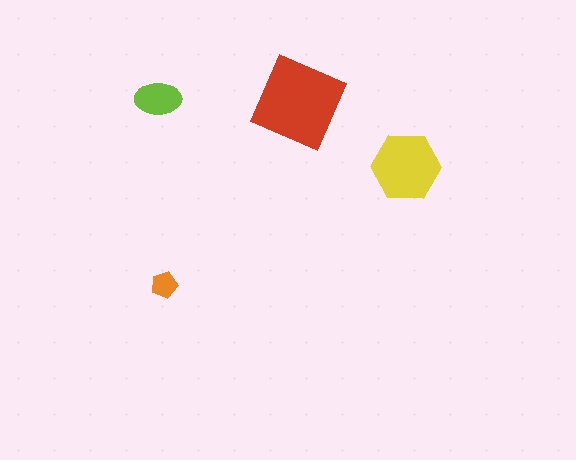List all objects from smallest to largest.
The orange pentagon, the lime ellipse, the yellow hexagon, the red diamond.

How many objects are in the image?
There are 4 objects in the image.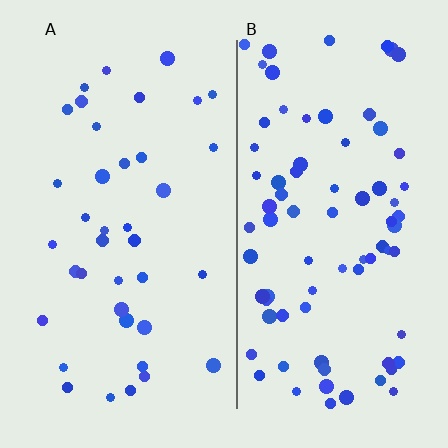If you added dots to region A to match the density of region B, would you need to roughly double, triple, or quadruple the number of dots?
Approximately double.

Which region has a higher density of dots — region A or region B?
B (the right).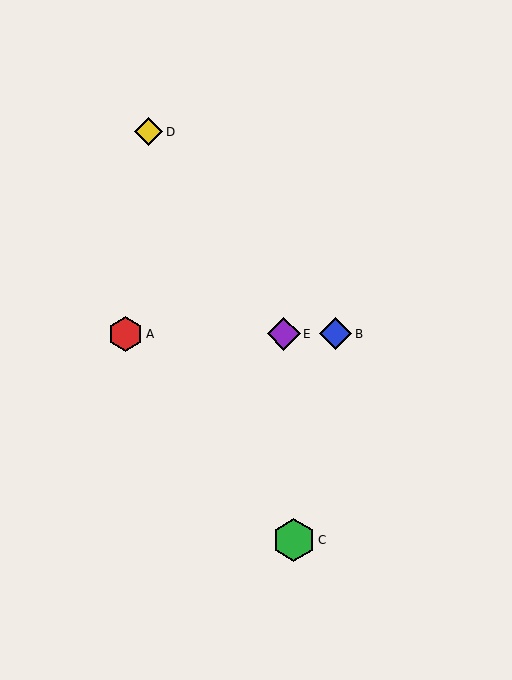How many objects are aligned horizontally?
3 objects (A, B, E) are aligned horizontally.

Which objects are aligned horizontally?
Objects A, B, E are aligned horizontally.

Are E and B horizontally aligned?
Yes, both are at y≈334.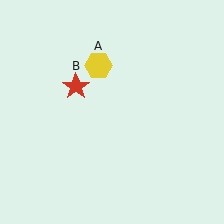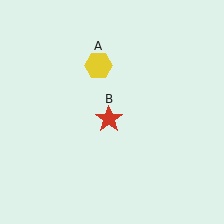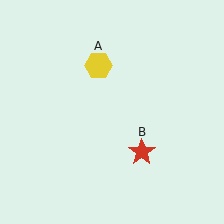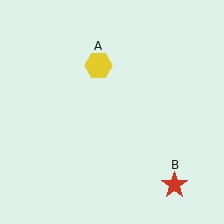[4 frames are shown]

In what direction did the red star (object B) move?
The red star (object B) moved down and to the right.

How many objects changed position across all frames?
1 object changed position: red star (object B).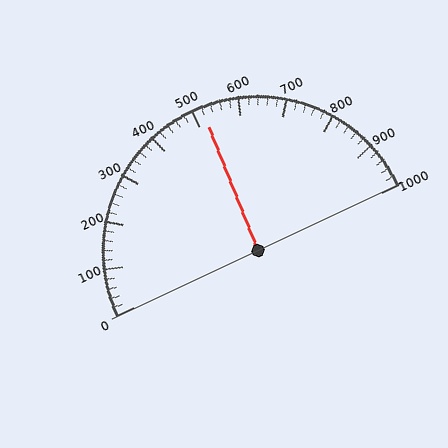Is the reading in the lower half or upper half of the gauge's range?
The reading is in the upper half of the range (0 to 1000).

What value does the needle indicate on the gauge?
The needle indicates approximately 520.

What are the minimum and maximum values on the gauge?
The gauge ranges from 0 to 1000.